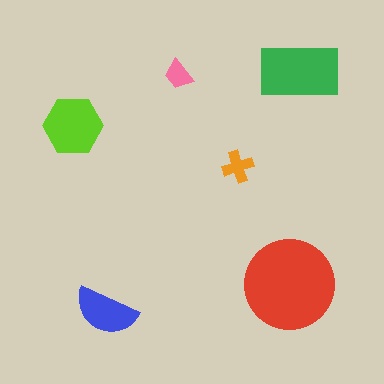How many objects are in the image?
There are 6 objects in the image.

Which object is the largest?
The red circle.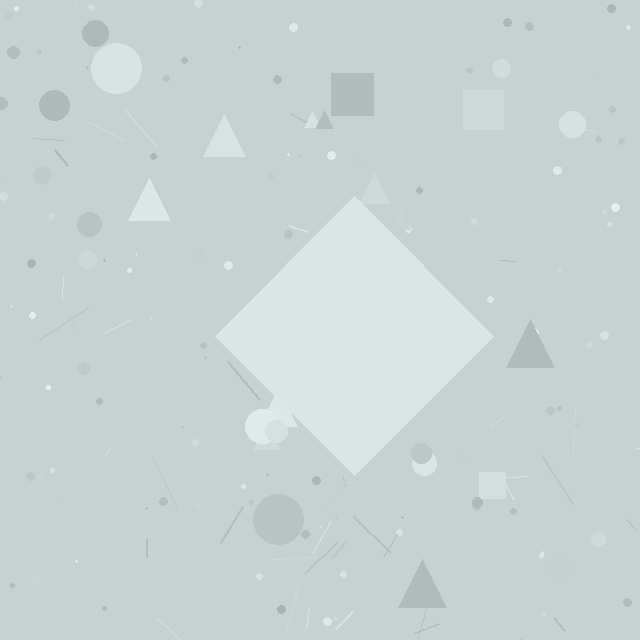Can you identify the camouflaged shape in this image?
The camouflaged shape is a diamond.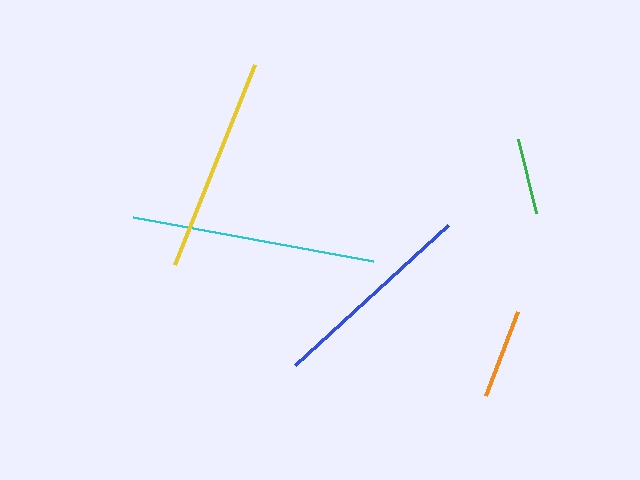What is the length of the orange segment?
The orange segment is approximately 90 pixels long.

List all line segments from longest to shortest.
From longest to shortest: cyan, yellow, blue, orange, green.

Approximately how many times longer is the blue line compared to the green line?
The blue line is approximately 2.7 times the length of the green line.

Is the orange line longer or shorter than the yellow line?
The yellow line is longer than the orange line.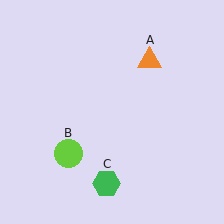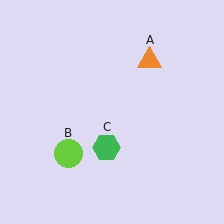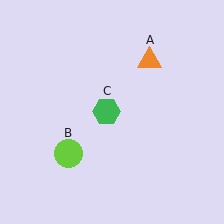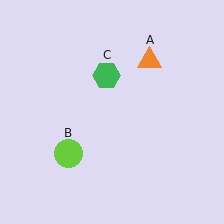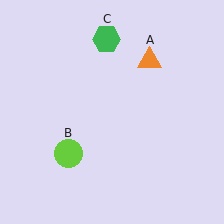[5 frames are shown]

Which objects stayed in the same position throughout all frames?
Orange triangle (object A) and lime circle (object B) remained stationary.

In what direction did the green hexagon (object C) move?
The green hexagon (object C) moved up.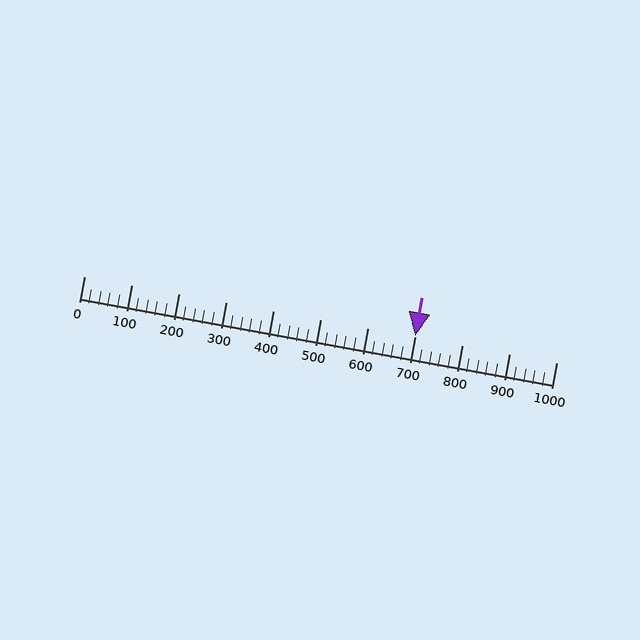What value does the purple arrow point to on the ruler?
The purple arrow points to approximately 700.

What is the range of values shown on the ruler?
The ruler shows values from 0 to 1000.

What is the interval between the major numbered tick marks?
The major tick marks are spaced 100 units apart.